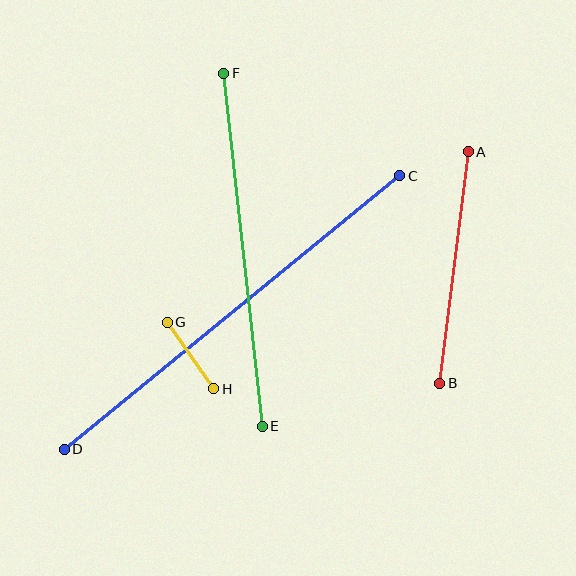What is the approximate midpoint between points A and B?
The midpoint is at approximately (454, 268) pixels.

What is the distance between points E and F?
The distance is approximately 355 pixels.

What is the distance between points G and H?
The distance is approximately 82 pixels.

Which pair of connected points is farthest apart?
Points C and D are farthest apart.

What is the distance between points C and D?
The distance is approximately 433 pixels.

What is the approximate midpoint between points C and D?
The midpoint is at approximately (232, 313) pixels.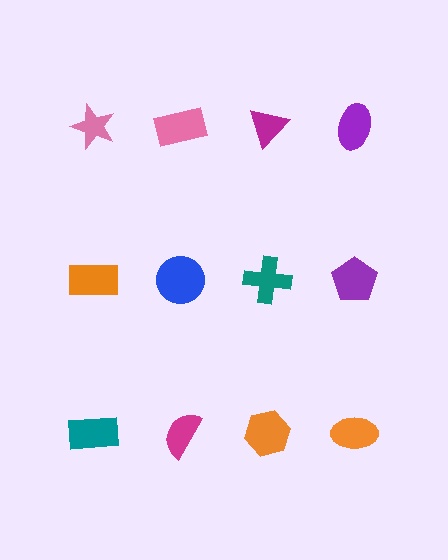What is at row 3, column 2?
A magenta semicircle.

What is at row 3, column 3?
An orange hexagon.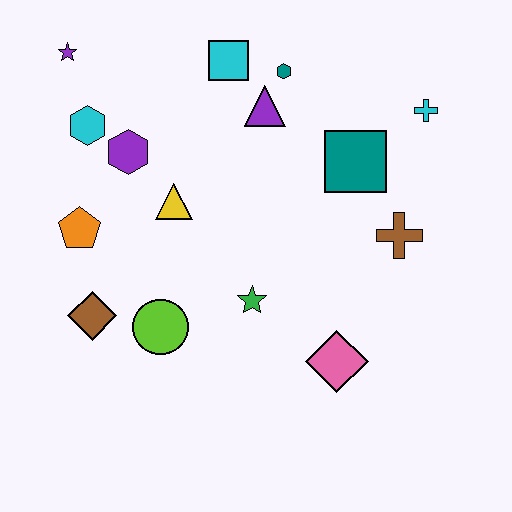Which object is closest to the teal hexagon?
The purple triangle is closest to the teal hexagon.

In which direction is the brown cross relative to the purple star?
The brown cross is to the right of the purple star.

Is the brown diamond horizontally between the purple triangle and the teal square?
No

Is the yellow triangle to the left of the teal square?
Yes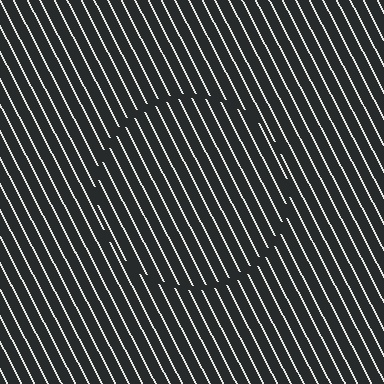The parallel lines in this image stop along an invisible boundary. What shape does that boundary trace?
An illusory circle. The interior of the shape contains the same grating, shifted by half a period — the contour is defined by the phase discontinuity where line-ends from the inner and outer gratings abut.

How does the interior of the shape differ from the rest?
The interior of the shape contains the same grating, shifted by half a period — the contour is defined by the phase discontinuity where line-ends from the inner and outer gratings abut.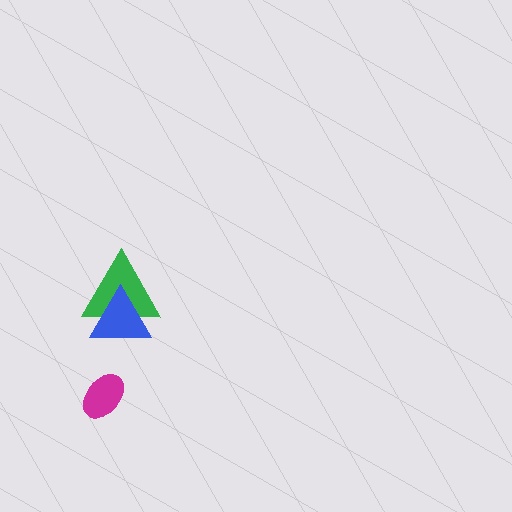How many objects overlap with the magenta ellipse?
0 objects overlap with the magenta ellipse.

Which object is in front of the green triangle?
The blue triangle is in front of the green triangle.